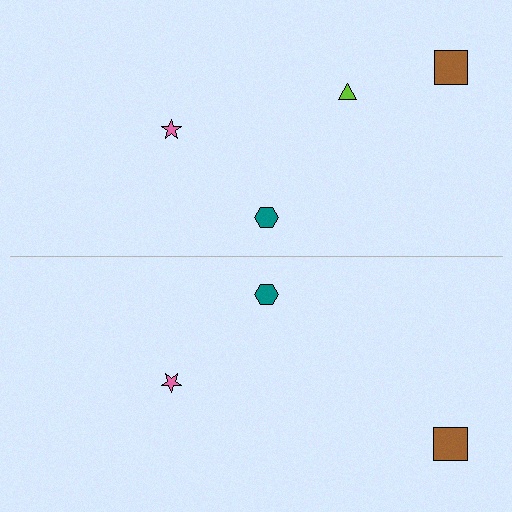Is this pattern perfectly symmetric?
No, the pattern is not perfectly symmetric. A lime triangle is missing from the bottom side.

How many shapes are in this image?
There are 7 shapes in this image.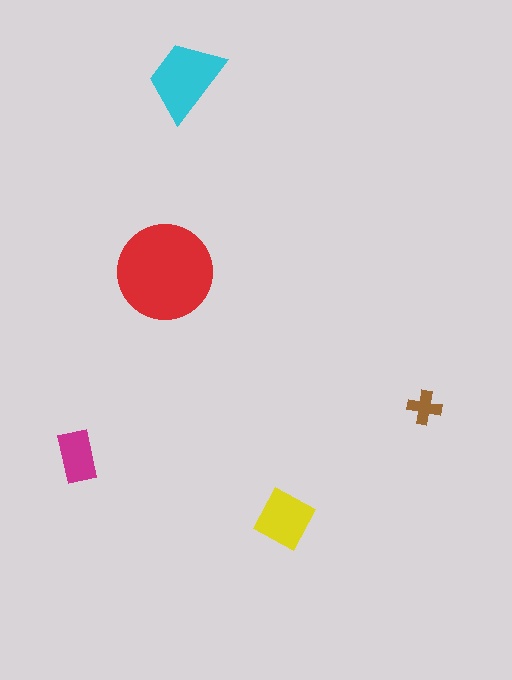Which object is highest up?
The cyan trapezoid is topmost.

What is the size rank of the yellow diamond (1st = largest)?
3rd.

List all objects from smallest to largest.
The brown cross, the magenta rectangle, the yellow diamond, the cyan trapezoid, the red circle.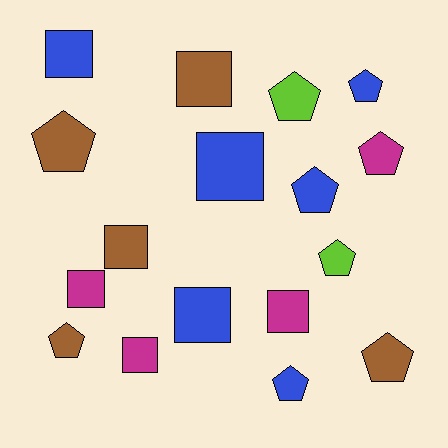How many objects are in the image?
There are 17 objects.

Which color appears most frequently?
Blue, with 6 objects.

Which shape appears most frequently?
Pentagon, with 9 objects.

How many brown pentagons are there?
There are 3 brown pentagons.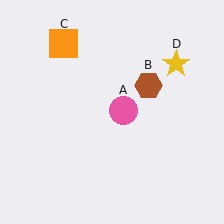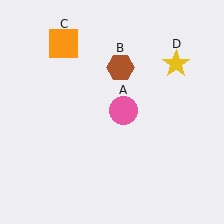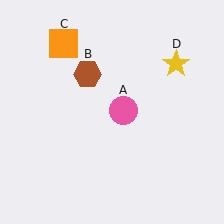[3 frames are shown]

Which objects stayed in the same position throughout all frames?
Pink circle (object A) and orange square (object C) and yellow star (object D) remained stationary.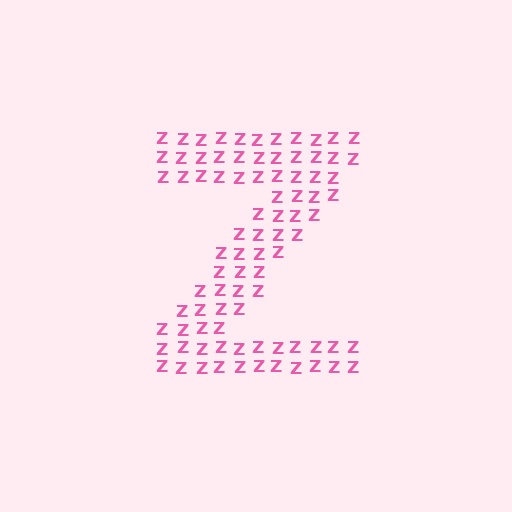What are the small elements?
The small elements are letter Z's.